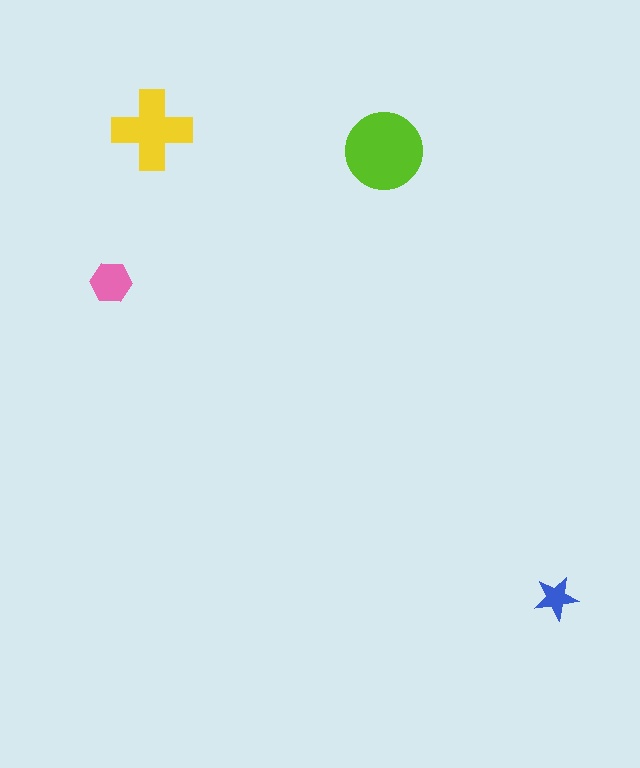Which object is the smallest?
The blue star.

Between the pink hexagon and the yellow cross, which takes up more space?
The yellow cross.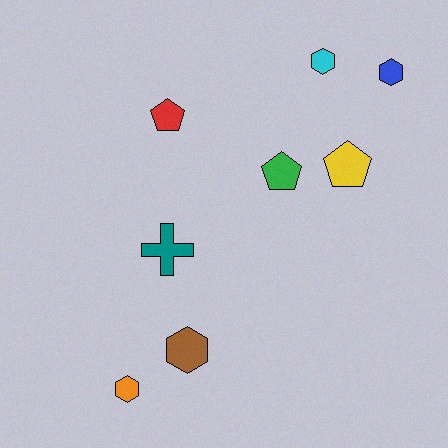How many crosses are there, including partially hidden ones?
There is 1 cross.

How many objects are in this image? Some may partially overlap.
There are 8 objects.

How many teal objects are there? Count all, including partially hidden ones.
There is 1 teal object.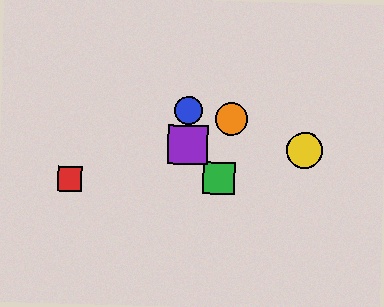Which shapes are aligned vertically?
The blue circle, the purple square are aligned vertically.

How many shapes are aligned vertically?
2 shapes (the blue circle, the purple square) are aligned vertically.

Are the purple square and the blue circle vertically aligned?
Yes, both are at x≈188.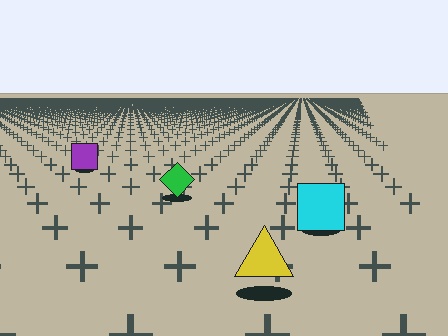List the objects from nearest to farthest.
From nearest to farthest: the yellow triangle, the cyan square, the green diamond, the purple square.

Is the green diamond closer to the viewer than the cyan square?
No. The cyan square is closer — you can tell from the texture gradient: the ground texture is coarser near it.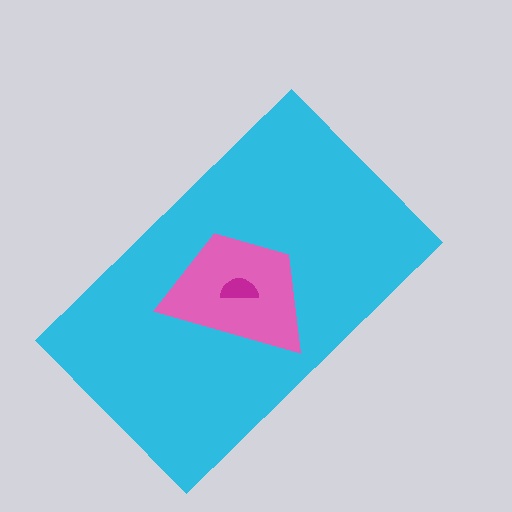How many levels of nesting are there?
3.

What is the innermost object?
The magenta semicircle.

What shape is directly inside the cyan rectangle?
The pink trapezoid.